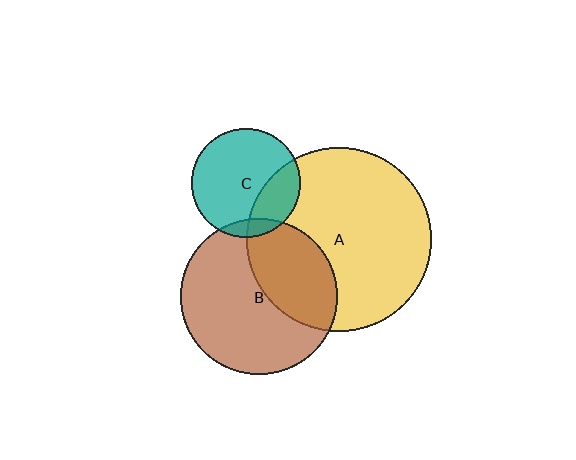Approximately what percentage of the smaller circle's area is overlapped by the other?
Approximately 10%.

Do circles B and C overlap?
Yes.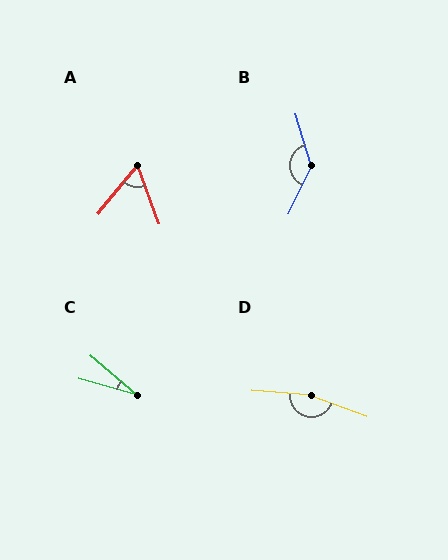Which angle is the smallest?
C, at approximately 25 degrees.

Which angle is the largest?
D, at approximately 164 degrees.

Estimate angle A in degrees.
Approximately 59 degrees.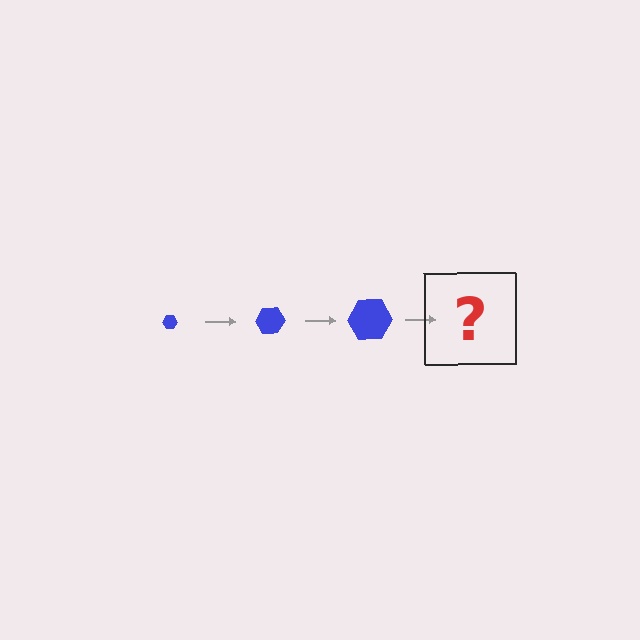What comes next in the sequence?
The next element should be a blue hexagon, larger than the previous one.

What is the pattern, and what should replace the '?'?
The pattern is that the hexagon gets progressively larger each step. The '?' should be a blue hexagon, larger than the previous one.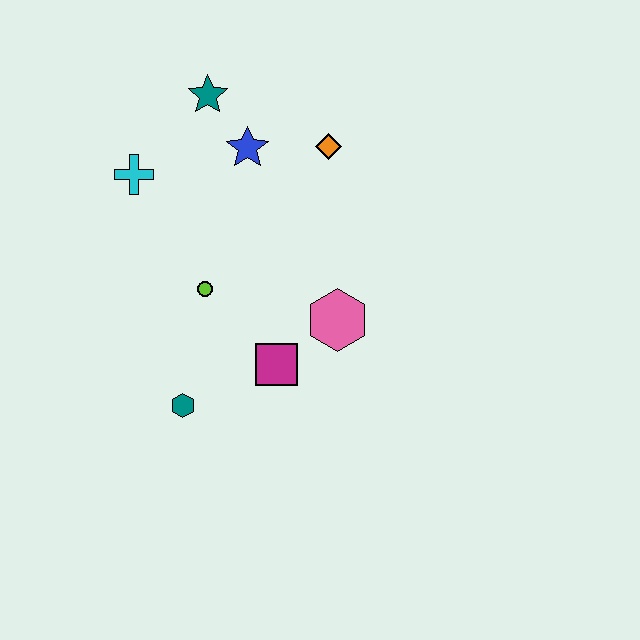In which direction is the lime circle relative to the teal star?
The lime circle is below the teal star.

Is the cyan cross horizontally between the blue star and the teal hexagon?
No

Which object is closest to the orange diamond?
The blue star is closest to the orange diamond.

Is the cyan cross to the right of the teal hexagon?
No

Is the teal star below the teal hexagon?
No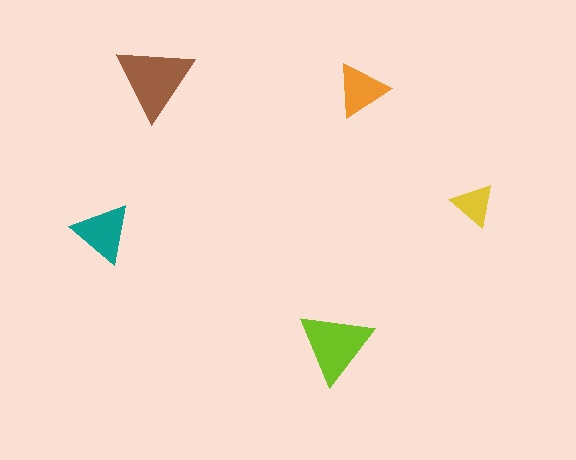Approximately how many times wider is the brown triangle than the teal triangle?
About 1.5 times wider.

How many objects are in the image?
There are 5 objects in the image.